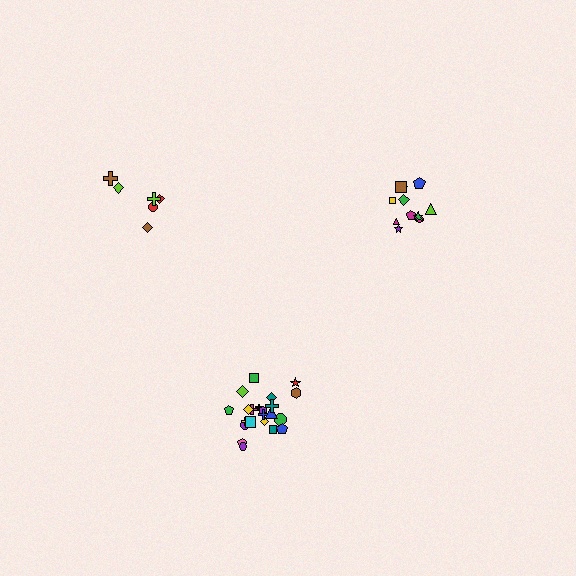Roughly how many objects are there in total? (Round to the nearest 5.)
Roughly 40 objects in total.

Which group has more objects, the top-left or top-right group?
The top-right group.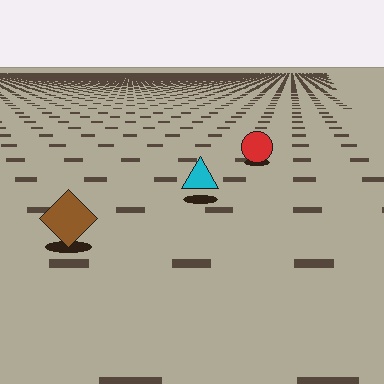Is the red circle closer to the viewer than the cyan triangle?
No. The cyan triangle is closer — you can tell from the texture gradient: the ground texture is coarser near it.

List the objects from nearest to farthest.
From nearest to farthest: the brown diamond, the cyan triangle, the red circle.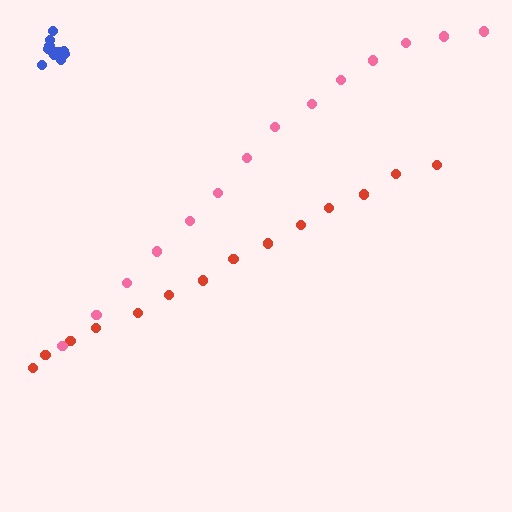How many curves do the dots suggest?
There are 3 distinct paths.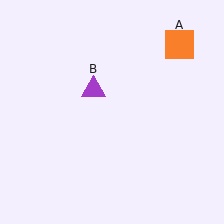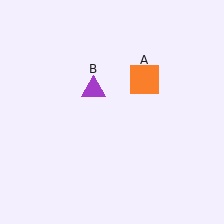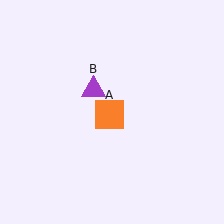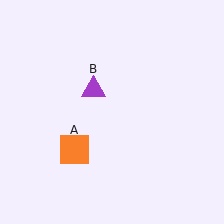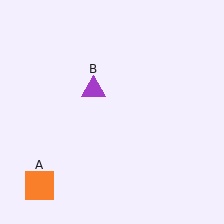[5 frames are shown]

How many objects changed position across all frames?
1 object changed position: orange square (object A).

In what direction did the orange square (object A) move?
The orange square (object A) moved down and to the left.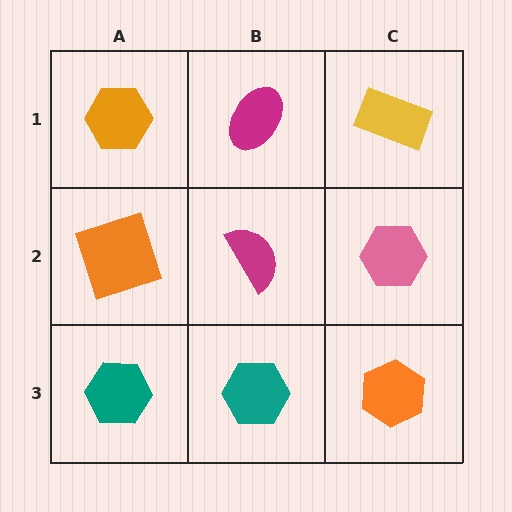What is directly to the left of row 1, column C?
A magenta ellipse.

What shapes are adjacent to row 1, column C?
A pink hexagon (row 2, column C), a magenta ellipse (row 1, column B).